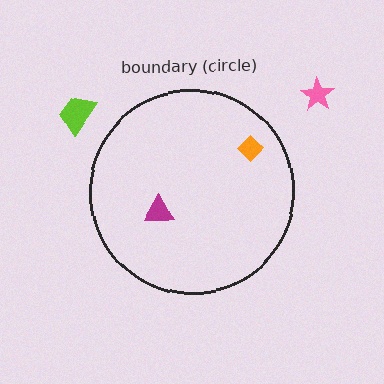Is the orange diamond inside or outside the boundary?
Inside.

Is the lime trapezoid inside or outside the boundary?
Outside.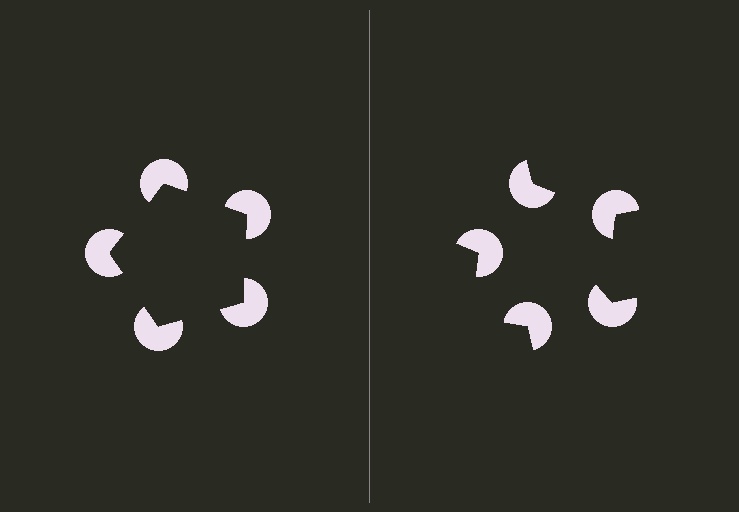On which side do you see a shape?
An illusory pentagon appears on the left side. On the right side the wedge cuts are rotated, so no coherent shape forms.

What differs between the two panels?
The pac-man discs are positioned identically on both sides; only the wedge orientations differ. On the left they align to a pentagon; on the right they are misaligned.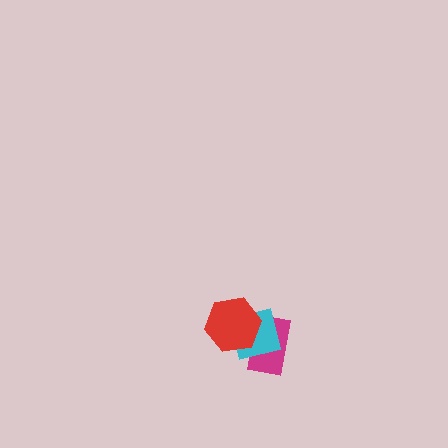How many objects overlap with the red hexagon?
2 objects overlap with the red hexagon.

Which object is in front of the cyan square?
The red hexagon is in front of the cyan square.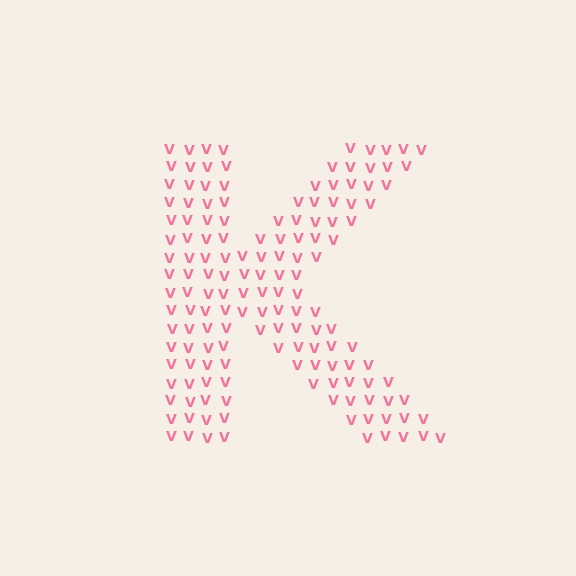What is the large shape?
The large shape is the letter K.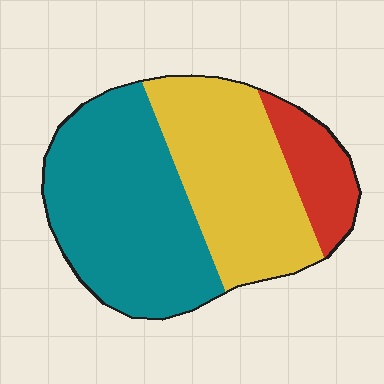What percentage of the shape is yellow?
Yellow takes up about three eighths (3/8) of the shape.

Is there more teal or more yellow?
Teal.